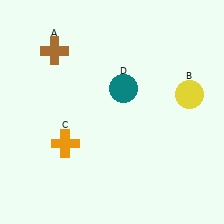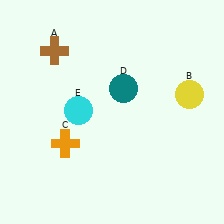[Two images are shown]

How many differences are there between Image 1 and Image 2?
There is 1 difference between the two images.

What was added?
A cyan circle (E) was added in Image 2.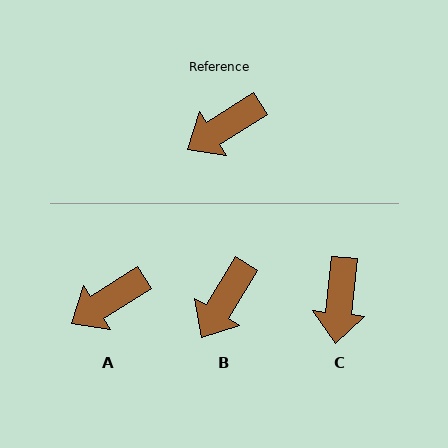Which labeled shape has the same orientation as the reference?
A.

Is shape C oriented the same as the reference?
No, it is off by about 52 degrees.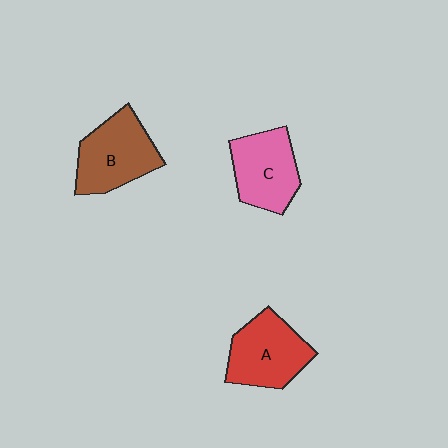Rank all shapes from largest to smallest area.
From largest to smallest: B (brown), A (red), C (pink).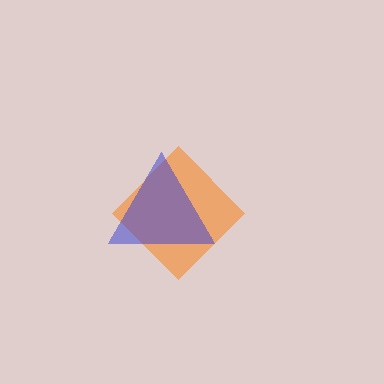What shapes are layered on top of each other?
The layered shapes are: an orange diamond, a blue triangle.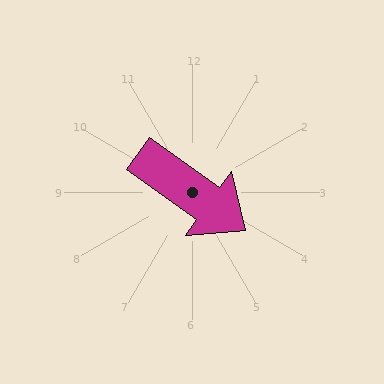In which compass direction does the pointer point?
Southeast.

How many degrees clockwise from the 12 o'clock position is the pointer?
Approximately 126 degrees.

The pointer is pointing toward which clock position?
Roughly 4 o'clock.